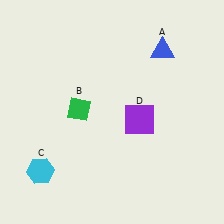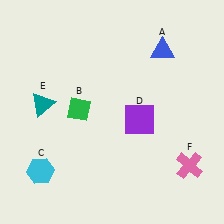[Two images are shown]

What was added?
A teal triangle (E), a pink cross (F) were added in Image 2.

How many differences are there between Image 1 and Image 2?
There are 2 differences between the two images.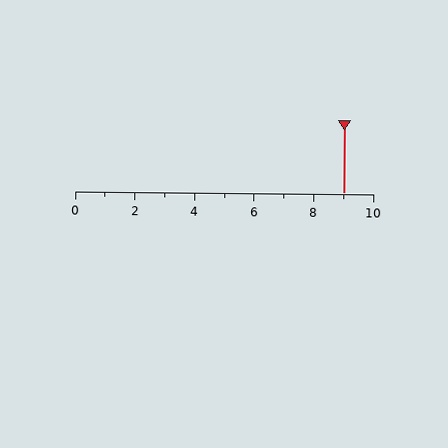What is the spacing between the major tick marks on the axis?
The major ticks are spaced 2 apart.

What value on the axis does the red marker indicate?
The marker indicates approximately 9.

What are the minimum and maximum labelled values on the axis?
The axis runs from 0 to 10.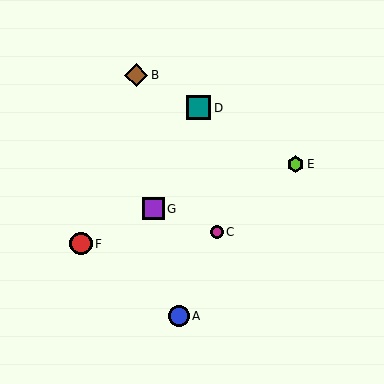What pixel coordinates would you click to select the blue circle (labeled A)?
Click at (179, 316) to select the blue circle A.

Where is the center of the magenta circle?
The center of the magenta circle is at (217, 232).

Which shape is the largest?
The teal square (labeled D) is the largest.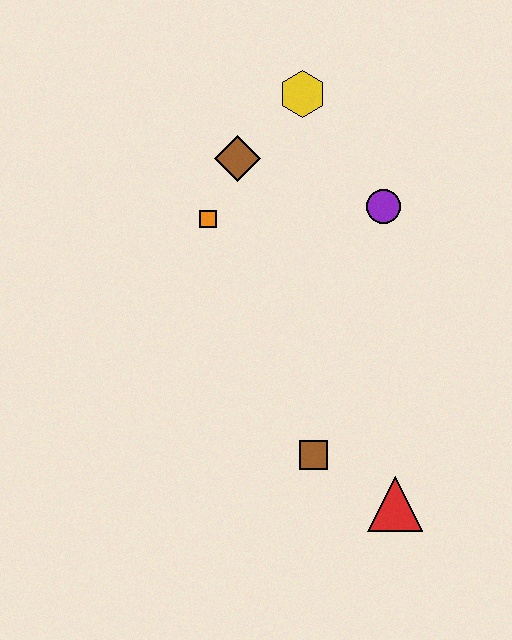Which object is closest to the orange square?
The brown diamond is closest to the orange square.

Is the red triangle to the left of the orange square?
No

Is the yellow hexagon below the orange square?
No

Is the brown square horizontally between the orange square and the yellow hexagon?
No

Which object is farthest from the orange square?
The red triangle is farthest from the orange square.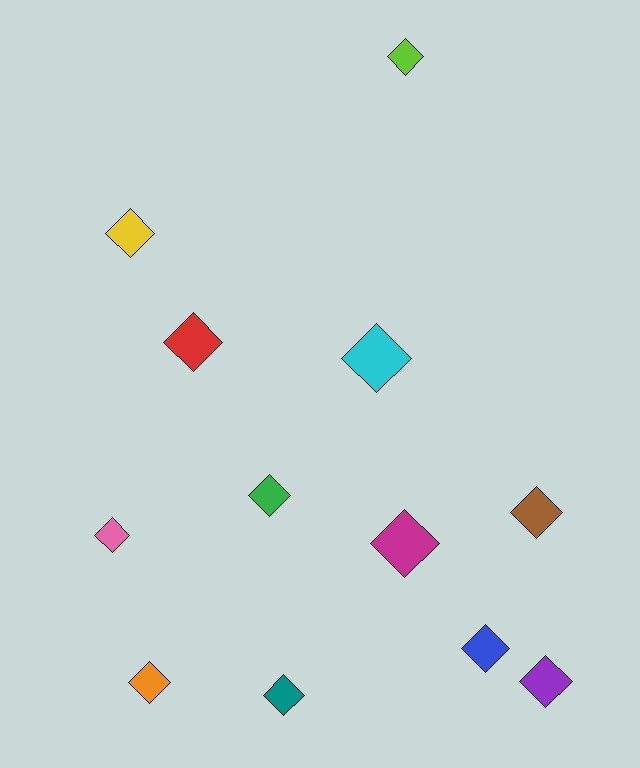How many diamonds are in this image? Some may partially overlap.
There are 12 diamonds.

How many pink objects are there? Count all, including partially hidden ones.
There is 1 pink object.